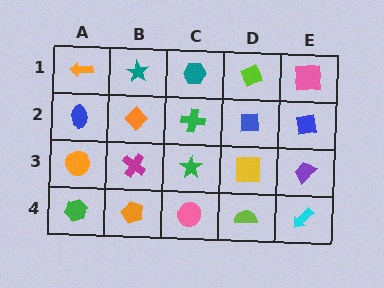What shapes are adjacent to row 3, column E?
A blue square (row 2, column E), a cyan arrow (row 4, column E), a yellow square (row 3, column D).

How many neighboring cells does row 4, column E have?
2.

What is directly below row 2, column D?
A yellow square.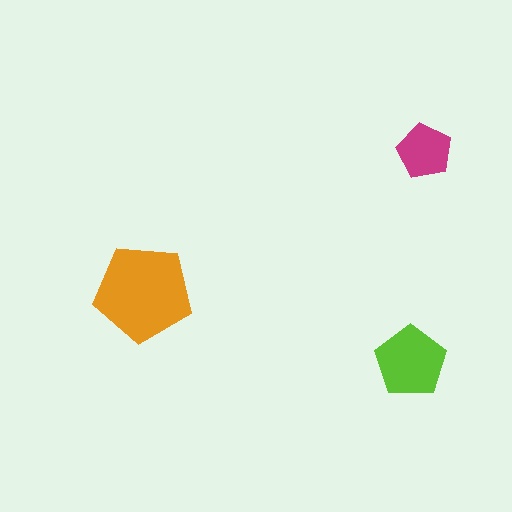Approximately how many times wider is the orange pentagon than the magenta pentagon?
About 2 times wider.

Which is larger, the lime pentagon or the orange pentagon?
The orange one.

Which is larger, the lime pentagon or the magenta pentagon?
The lime one.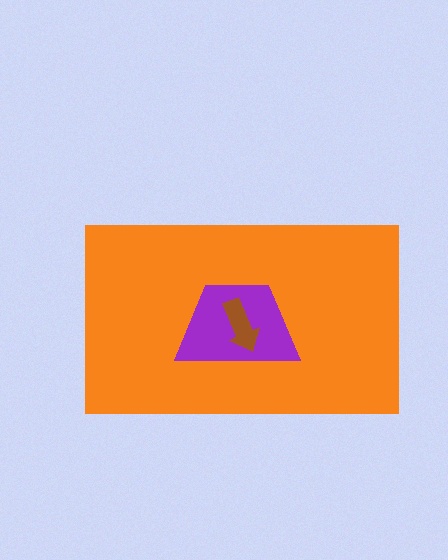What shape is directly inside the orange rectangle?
The purple trapezoid.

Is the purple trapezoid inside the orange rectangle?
Yes.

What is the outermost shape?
The orange rectangle.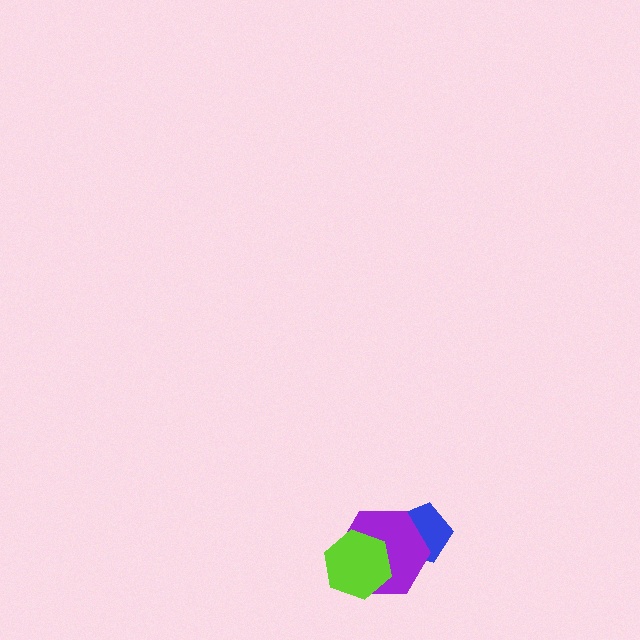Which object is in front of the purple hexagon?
The lime hexagon is in front of the purple hexagon.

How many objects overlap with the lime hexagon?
1 object overlaps with the lime hexagon.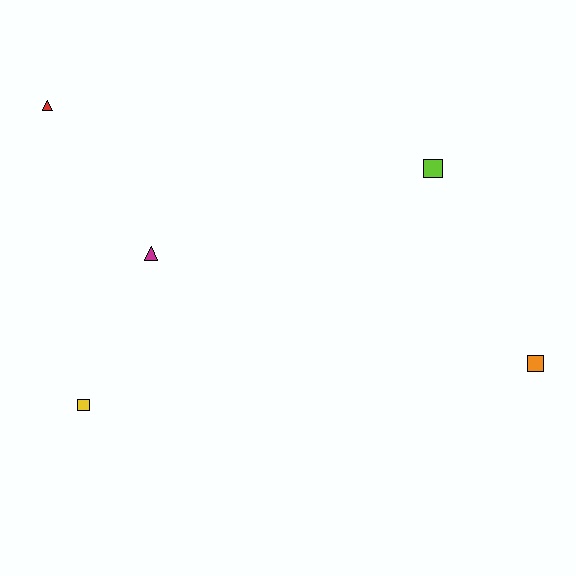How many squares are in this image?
There are 3 squares.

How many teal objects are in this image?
There are no teal objects.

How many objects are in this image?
There are 5 objects.